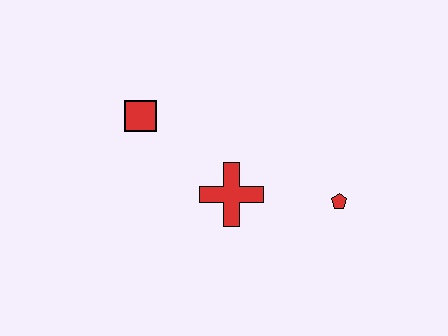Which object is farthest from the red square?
The red pentagon is farthest from the red square.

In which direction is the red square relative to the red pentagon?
The red square is to the left of the red pentagon.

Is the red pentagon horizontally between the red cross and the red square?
No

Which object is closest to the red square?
The red cross is closest to the red square.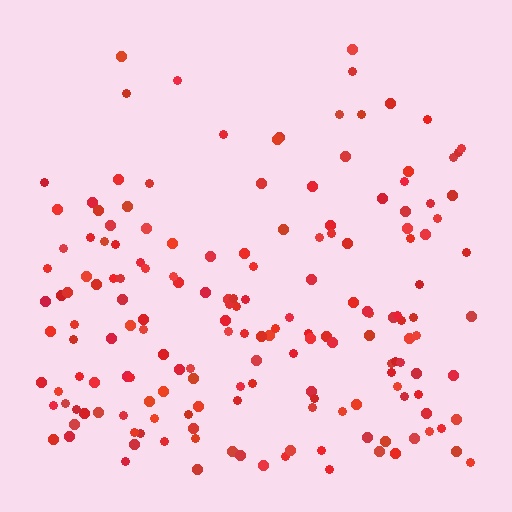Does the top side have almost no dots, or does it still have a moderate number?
Still a moderate number, just noticeably fewer than the bottom.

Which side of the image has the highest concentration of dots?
The bottom.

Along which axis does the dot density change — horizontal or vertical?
Vertical.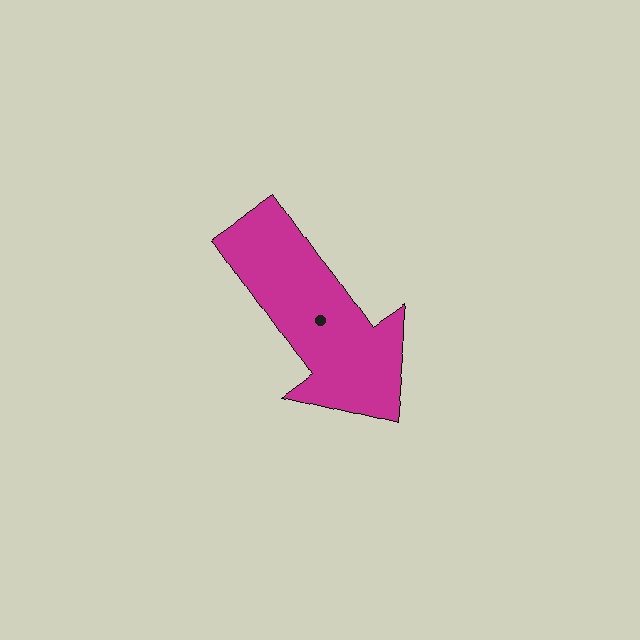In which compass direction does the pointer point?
Southeast.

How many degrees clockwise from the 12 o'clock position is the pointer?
Approximately 145 degrees.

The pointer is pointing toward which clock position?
Roughly 5 o'clock.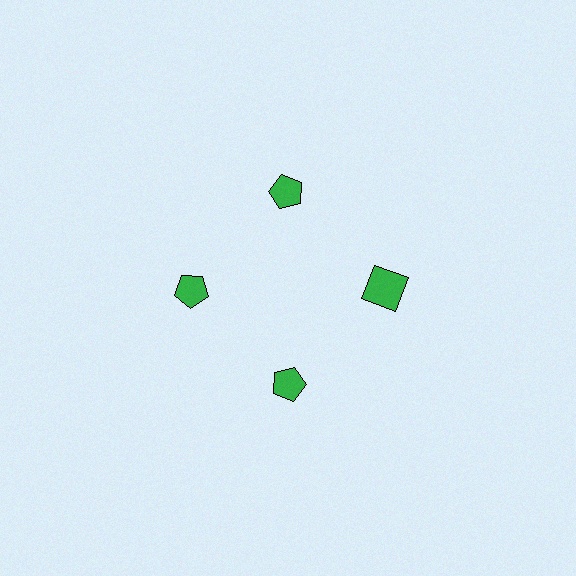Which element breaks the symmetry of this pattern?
The green square at roughly the 3 o'clock position breaks the symmetry. All other shapes are green pentagons.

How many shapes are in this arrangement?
There are 4 shapes arranged in a ring pattern.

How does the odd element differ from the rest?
It has a different shape: square instead of pentagon.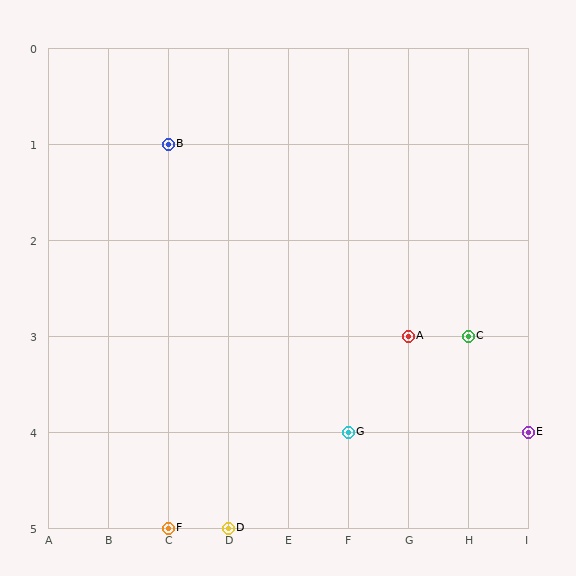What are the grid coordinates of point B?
Point B is at grid coordinates (C, 1).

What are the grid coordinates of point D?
Point D is at grid coordinates (D, 5).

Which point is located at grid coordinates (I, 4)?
Point E is at (I, 4).